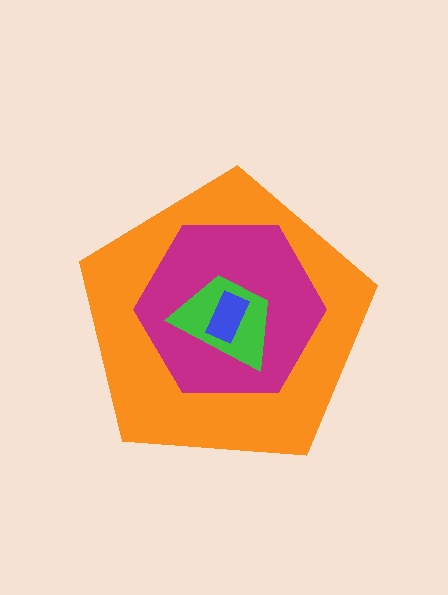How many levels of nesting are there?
4.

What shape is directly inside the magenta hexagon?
The green trapezoid.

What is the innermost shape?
The blue rectangle.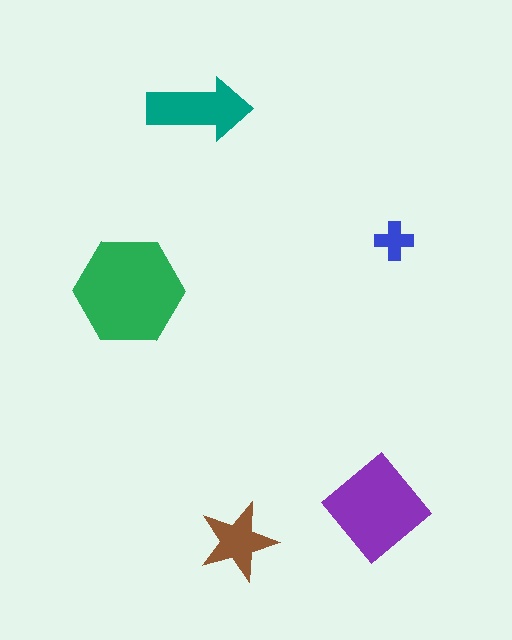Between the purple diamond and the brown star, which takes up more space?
The purple diamond.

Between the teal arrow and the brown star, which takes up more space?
The teal arrow.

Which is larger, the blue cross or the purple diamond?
The purple diamond.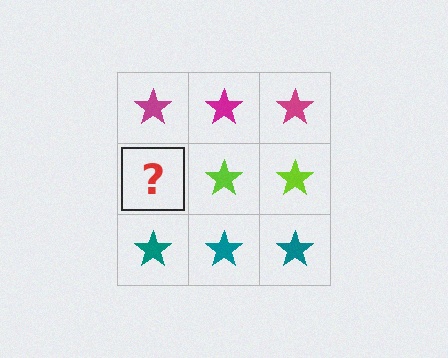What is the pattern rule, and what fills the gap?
The rule is that each row has a consistent color. The gap should be filled with a lime star.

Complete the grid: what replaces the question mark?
The question mark should be replaced with a lime star.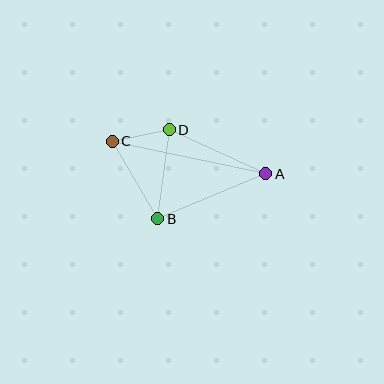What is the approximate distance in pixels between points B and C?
The distance between B and C is approximately 90 pixels.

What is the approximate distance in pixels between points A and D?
The distance between A and D is approximately 106 pixels.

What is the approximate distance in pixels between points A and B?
The distance between A and B is approximately 117 pixels.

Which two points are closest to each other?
Points C and D are closest to each other.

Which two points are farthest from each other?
Points A and C are farthest from each other.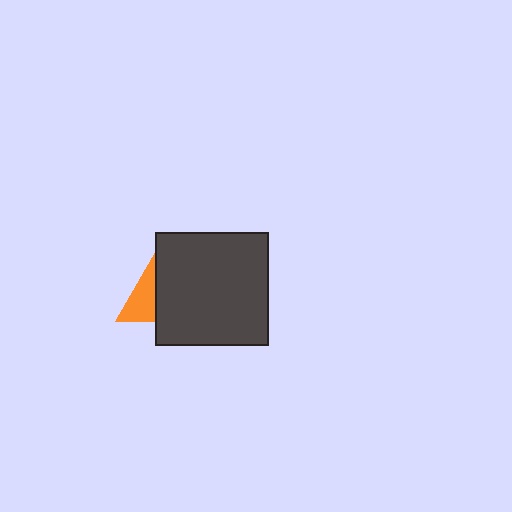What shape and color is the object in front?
The object in front is a dark gray square.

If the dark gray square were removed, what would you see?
You would see the complete orange triangle.